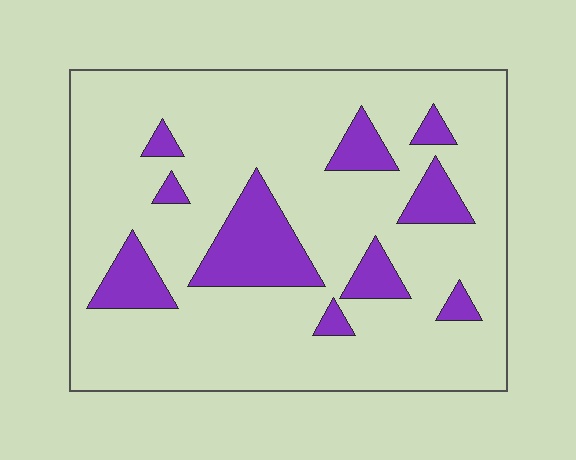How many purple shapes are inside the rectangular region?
10.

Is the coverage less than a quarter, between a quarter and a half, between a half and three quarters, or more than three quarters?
Less than a quarter.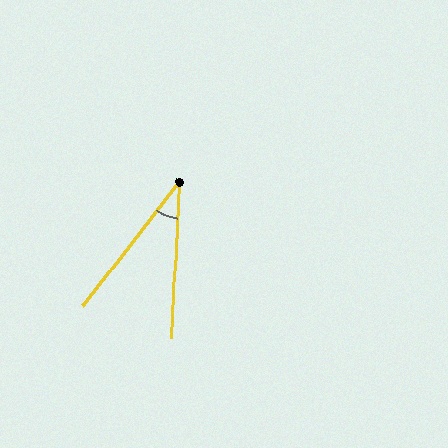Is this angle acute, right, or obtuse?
It is acute.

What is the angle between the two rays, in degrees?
Approximately 35 degrees.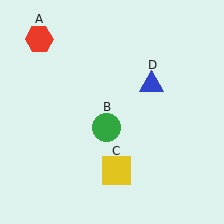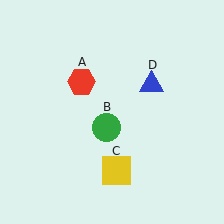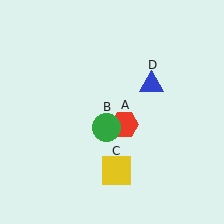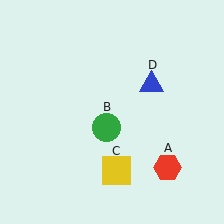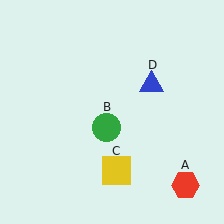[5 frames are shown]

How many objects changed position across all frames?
1 object changed position: red hexagon (object A).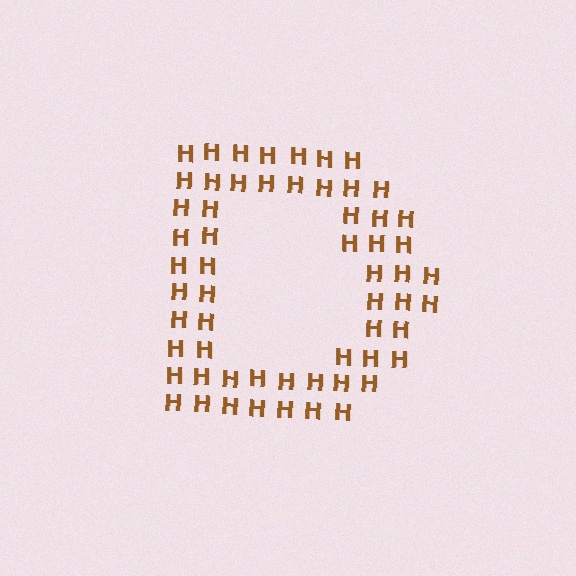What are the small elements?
The small elements are letter H's.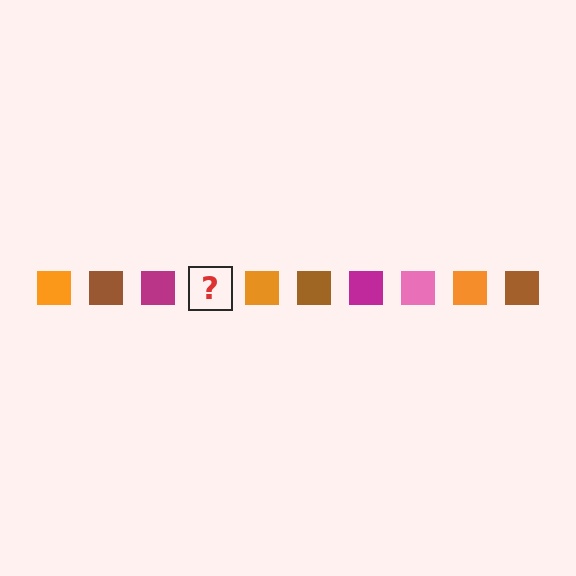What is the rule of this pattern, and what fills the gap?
The rule is that the pattern cycles through orange, brown, magenta, pink squares. The gap should be filled with a pink square.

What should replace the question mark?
The question mark should be replaced with a pink square.